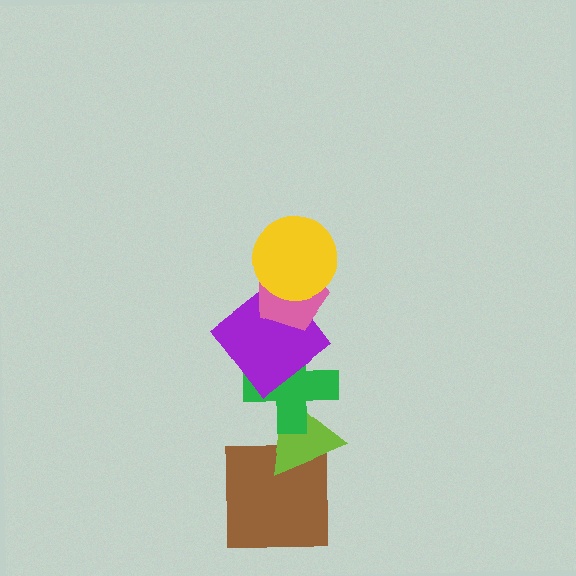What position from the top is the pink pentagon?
The pink pentagon is 2nd from the top.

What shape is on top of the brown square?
The lime triangle is on top of the brown square.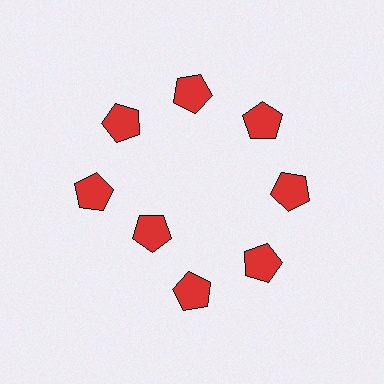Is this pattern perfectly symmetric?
No. The 8 red pentagons are arranged in a ring, but one element near the 8 o'clock position is pulled inward toward the center, breaking the 8-fold rotational symmetry.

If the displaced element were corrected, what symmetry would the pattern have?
It would have 8-fold rotational symmetry — the pattern would map onto itself every 45 degrees.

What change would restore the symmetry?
The symmetry would be restored by moving it outward, back onto the ring so that all 8 pentagons sit at equal angles and equal distance from the center.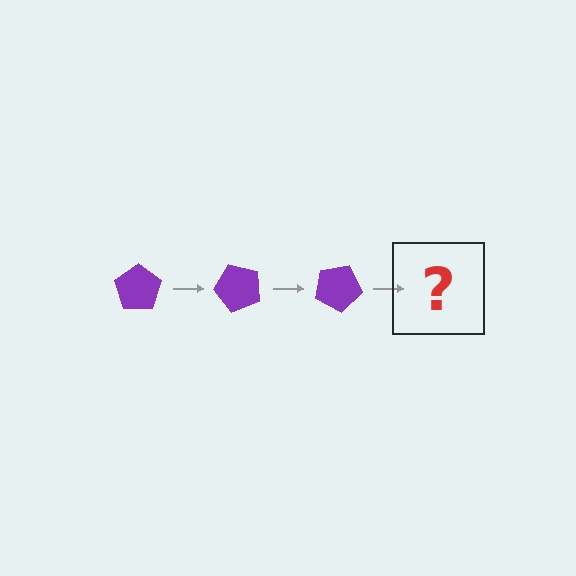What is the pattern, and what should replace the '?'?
The pattern is that the pentagon rotates 50 degrees each step. The '?' should be a purple pentagon rotated 150 degrees.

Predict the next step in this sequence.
The next step is a purple pentagon rotated 150 degrees.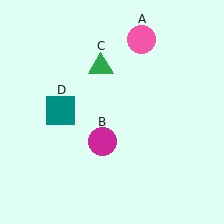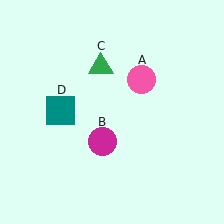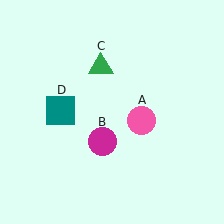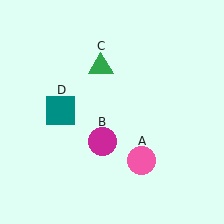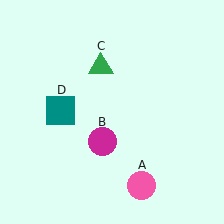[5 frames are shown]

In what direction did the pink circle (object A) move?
The pink circle (object A) moved down.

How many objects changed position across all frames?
1 object changed position: pink circle (object A).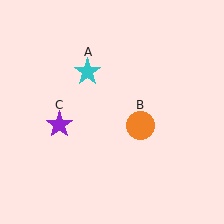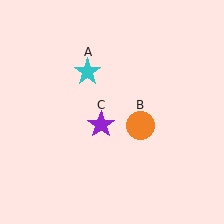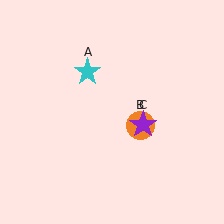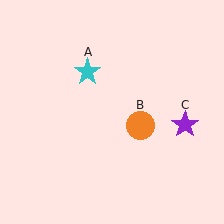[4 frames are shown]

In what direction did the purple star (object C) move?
The purple star (object C) moved right.